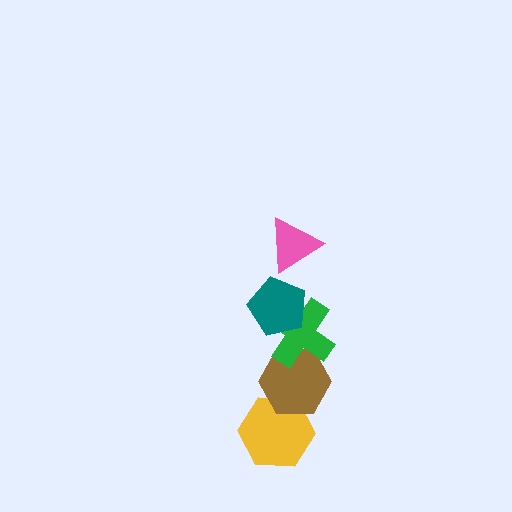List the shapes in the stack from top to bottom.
From top to bottom: the pink triangle, the teal pentagon, the green cross, the brown hexagon, the yellow hexagon.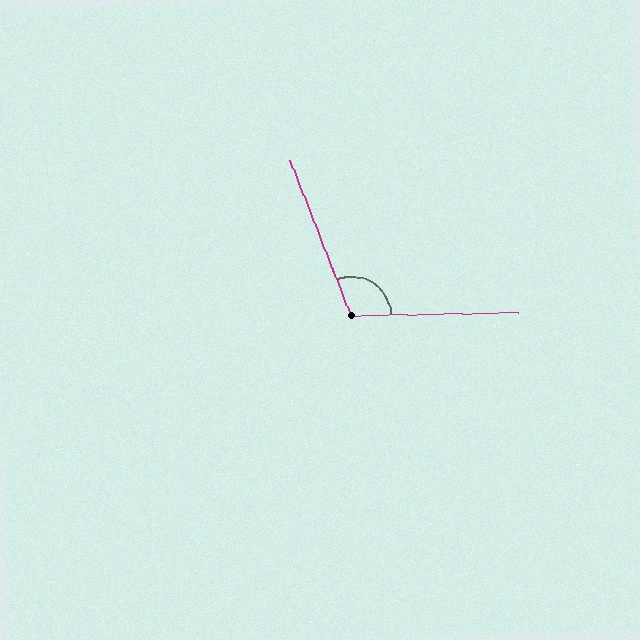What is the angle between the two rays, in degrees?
Approximately 110 degrees.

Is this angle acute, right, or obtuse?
It is obtuse.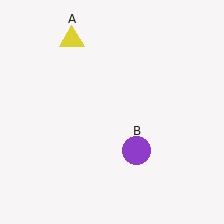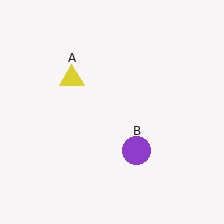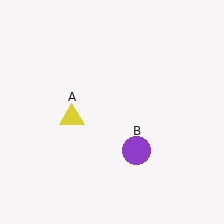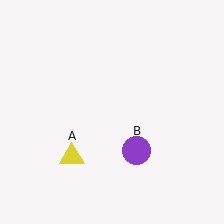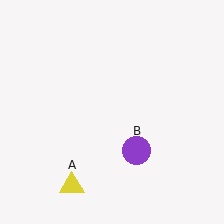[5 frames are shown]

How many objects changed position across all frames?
1 object changed position: yellow triangle (object A).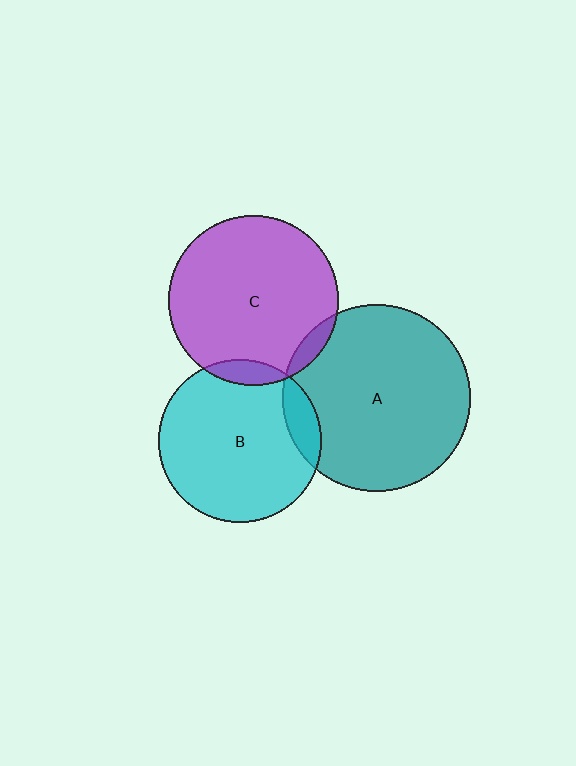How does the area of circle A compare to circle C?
Approximately 1.2 times.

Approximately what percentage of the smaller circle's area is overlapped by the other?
Approximately 10%.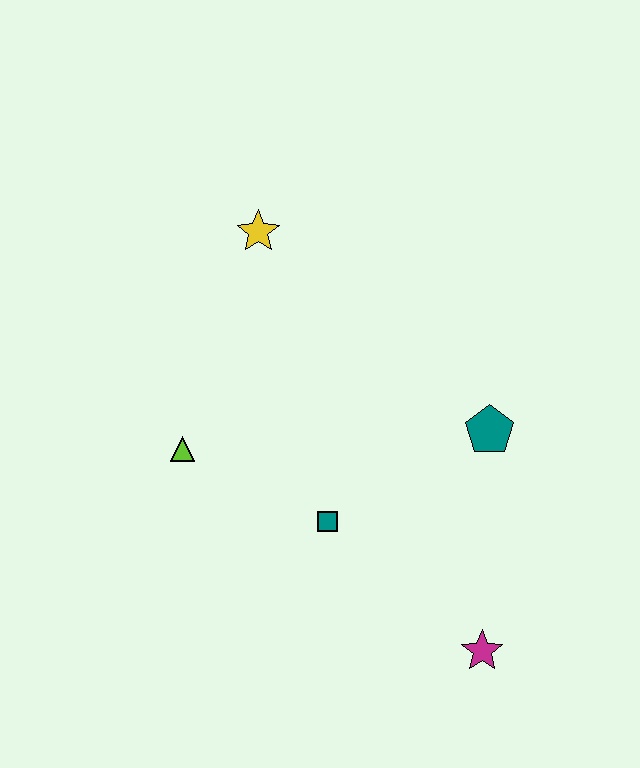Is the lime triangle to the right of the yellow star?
No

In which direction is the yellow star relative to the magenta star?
The yellow star is above the magenta star.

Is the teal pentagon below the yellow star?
Yes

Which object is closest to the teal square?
The lime triangle is closest to the teal square.